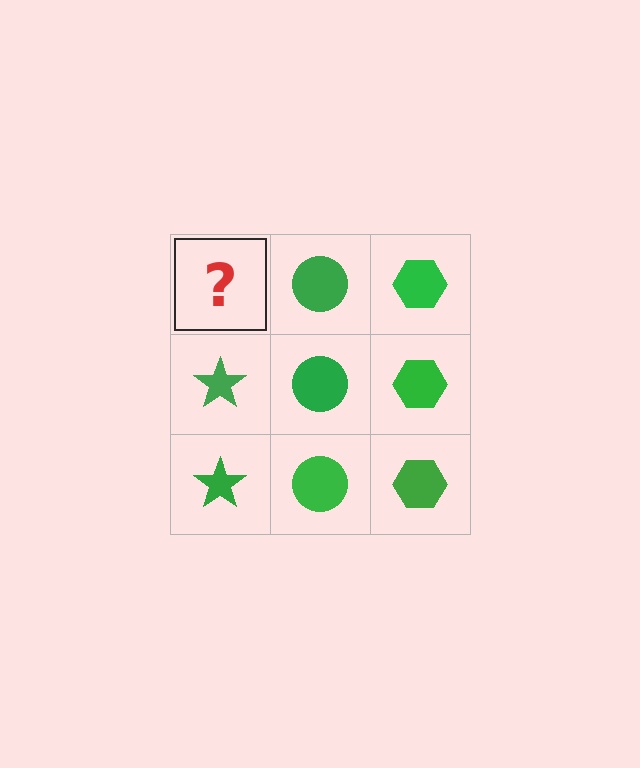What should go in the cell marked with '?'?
The missing cell should contain a green star.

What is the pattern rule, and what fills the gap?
The rule is that each column has a consistent shape. The gap should be filled with a green star.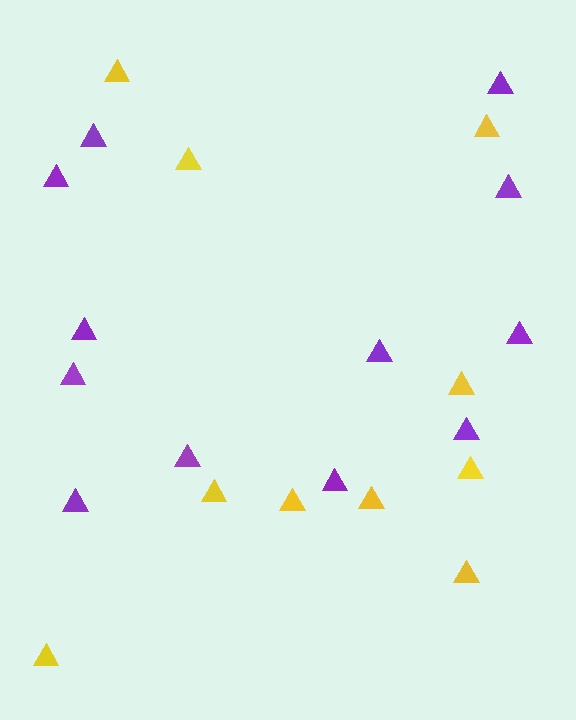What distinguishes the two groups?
There are 2 groups: one group of yellow triangles (10) and one group of purple triangles (12).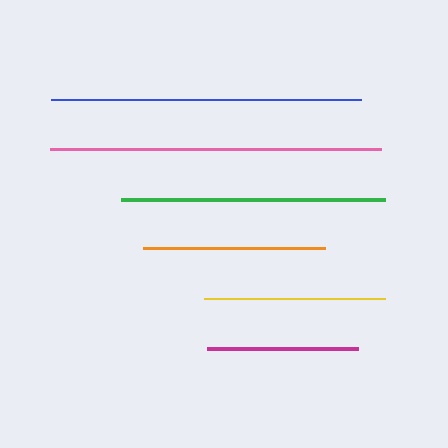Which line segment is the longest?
The pink line is the longest at approximately 332 pixels.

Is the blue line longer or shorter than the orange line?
The blue line is longer than the orange line.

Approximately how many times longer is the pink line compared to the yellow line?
The pink line is approximately 1.8 times the length of the yellow line.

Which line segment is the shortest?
The magenta line is the shortest at approximately 151 pixels.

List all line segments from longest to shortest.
From longest to shortest: pink, blue, green, orange, yellow, magenta.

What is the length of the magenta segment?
The magenta segment is approximately 151 pixels long.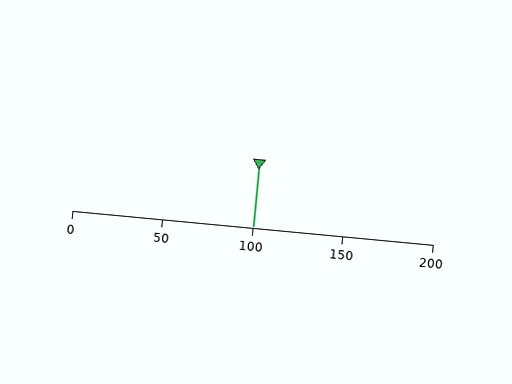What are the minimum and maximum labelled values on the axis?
The axis runs from 0 to 200.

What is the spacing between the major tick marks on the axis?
The major ticks are spaced 50 apart.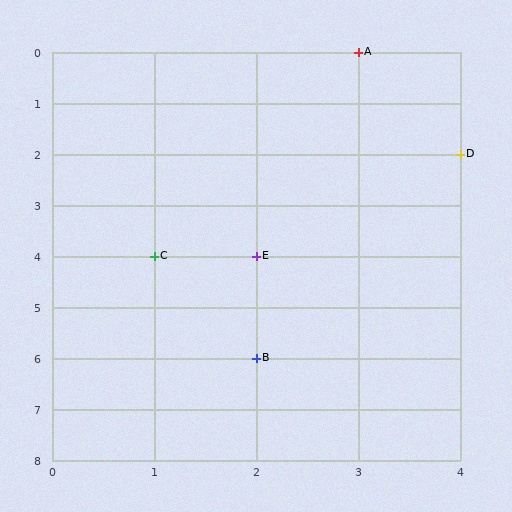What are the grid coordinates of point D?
Point D is at grid coordinates (4, 2).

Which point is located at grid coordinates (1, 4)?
Point C is at (1, 4).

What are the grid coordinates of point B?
Point B is at grid coordinates (2, 6).